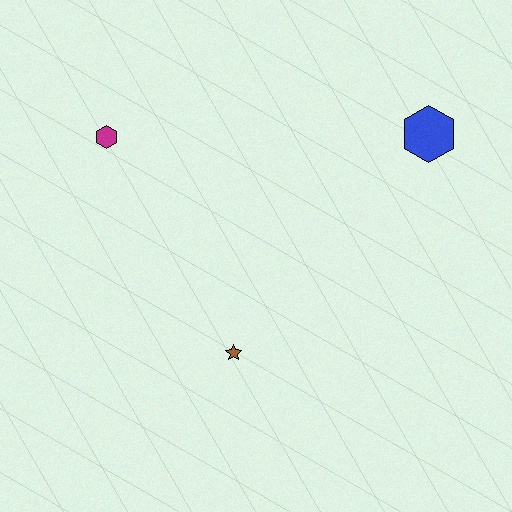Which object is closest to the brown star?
The magenta hexagon is closest to the brown star.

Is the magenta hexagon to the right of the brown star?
No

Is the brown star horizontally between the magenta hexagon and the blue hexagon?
Yes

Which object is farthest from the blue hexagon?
The magenta hexagon is farthest from the blue hexagon.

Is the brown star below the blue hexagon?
Yes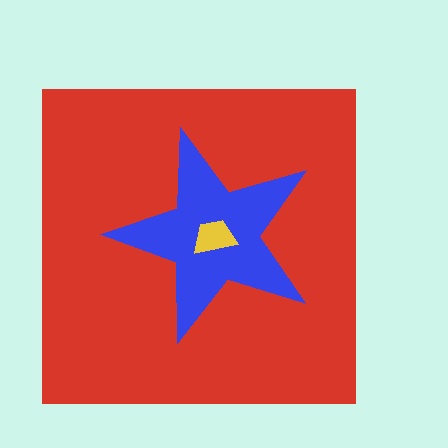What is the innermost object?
The yellow trapezoid.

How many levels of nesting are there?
3.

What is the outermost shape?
The red square.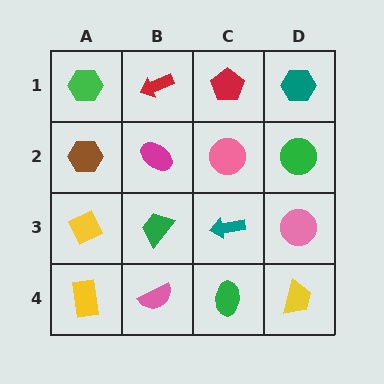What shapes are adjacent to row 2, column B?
A red arrow (row 1, column B), a green trapezoid (row 3, column B), a brown hexagon (row 2, column A), a pink circle (row 2, column C).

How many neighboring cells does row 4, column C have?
3.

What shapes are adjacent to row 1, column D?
A green circle (row 2, column D), a red pentagon (row 1, column C).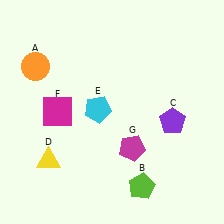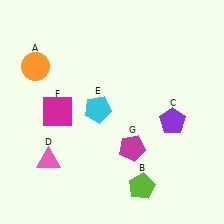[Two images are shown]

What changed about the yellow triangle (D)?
In Image 1, D is yellow. In Image 2, it changed to pink.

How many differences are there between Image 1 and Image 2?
There is 1 difference between the two images.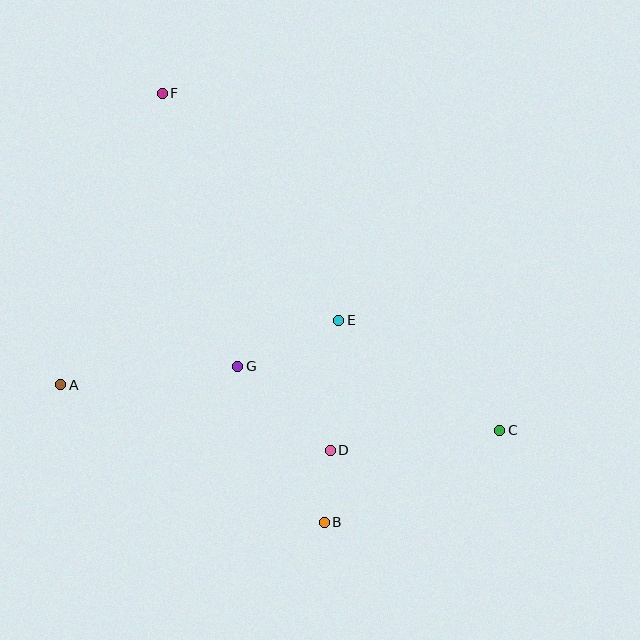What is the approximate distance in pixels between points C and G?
The distance between C and G is approximately 270 pixels.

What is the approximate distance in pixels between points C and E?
The distance between C and E is approximately 195 pixels.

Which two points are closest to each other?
Points B and D are closest to each other.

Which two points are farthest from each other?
Points C and F are farthest from each other.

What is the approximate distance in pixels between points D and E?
The distance between D and E is approximately 130 pixels.